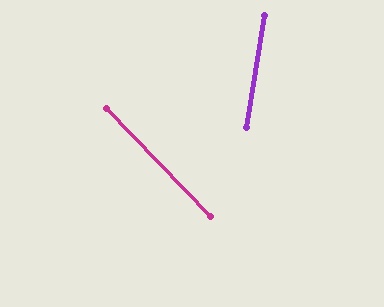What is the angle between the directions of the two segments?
Approximately 53 degrees.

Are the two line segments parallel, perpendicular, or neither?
Neither parallel nor perpendicular — they differ by about 53°.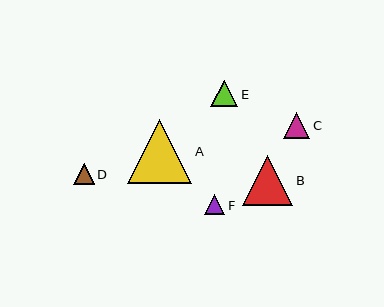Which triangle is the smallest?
Triangle F is the smallest with a size of approximately 20 pixels.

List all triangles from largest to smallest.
From largest to smallest: A, B, C, E, D, F.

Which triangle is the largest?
Triangle A is the largest with a size of approximately 64 pixels.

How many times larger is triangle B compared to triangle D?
Triangle B is approximately 2.4 times the size of triangle D.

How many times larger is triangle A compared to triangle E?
Triangle A is approximately 2.4 times the size of triangle E.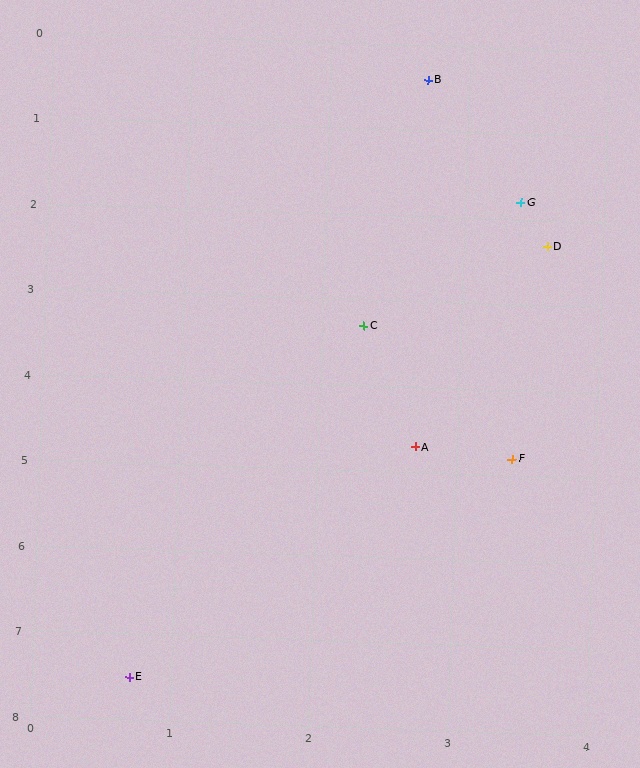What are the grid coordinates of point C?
Point C is at approximately (2.3, 3.3).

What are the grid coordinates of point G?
Point G is at approximately (3.4, 1.8).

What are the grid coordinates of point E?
Point E is at approximately (0.7, 7.5).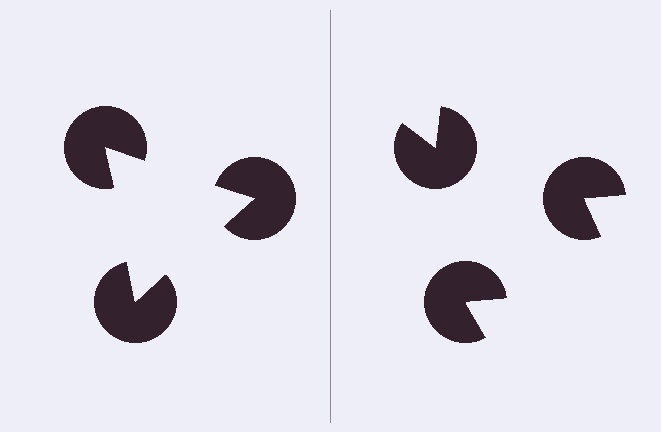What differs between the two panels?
The pac-man discs are positioned identically on both sides; only the wedge orientations differ. On the left they align to a triangle; on the right they are misaligned.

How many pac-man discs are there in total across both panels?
6 — 3 on each side.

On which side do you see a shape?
An illusory triangle appears on the left side. On the right side the wedge cuts are rotated, so no coherent shape forms.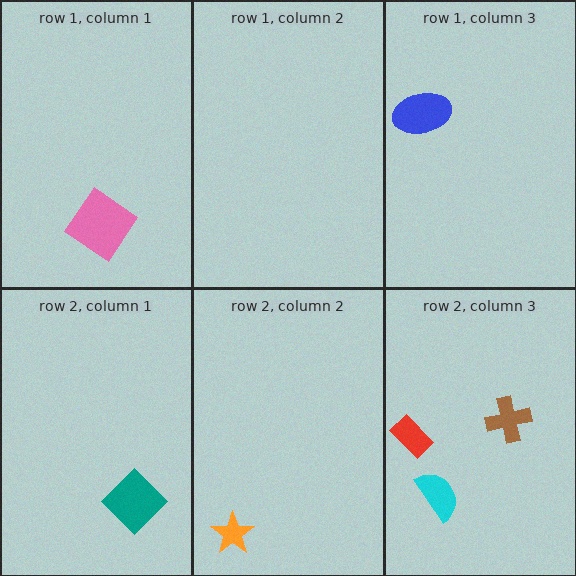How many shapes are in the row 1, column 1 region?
1.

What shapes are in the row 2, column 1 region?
The teal diamond.